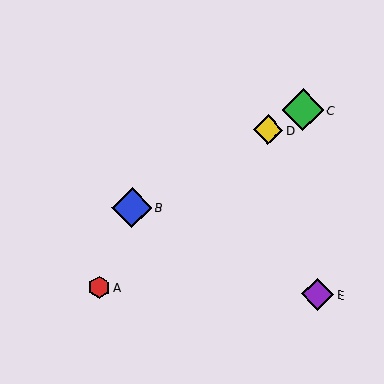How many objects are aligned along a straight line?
3 objects (B, C, D) are aligned along a straight line.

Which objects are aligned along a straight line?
Objects B, C, D are aligned along a straight line.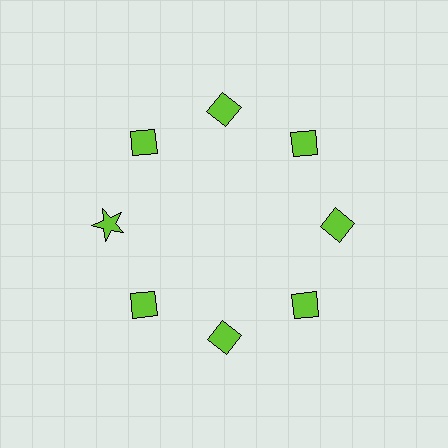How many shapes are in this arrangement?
There are 8 shapes arranged in a ring pattern.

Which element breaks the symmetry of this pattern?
The lime star at roughly the 9 o'clock position breaks the symmetry. All other shapes are lime diamonds.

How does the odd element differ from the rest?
It has a different shape: star instead of diamond.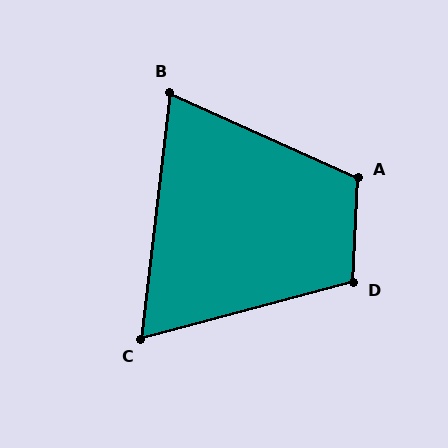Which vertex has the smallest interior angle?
C, at approximately 68 degrees.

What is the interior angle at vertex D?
Approximately 107 degrees (obtuse).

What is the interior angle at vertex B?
Approximately 73 degrees (acute).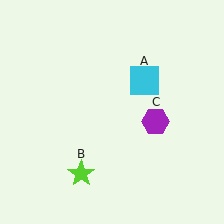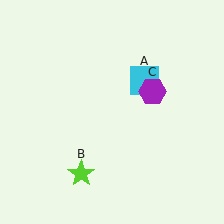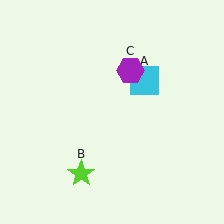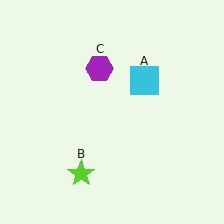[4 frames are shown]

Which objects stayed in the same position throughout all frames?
Cyan square (object A) and lime star (object B) remained stationary.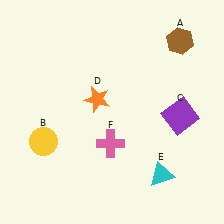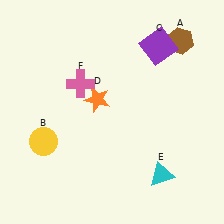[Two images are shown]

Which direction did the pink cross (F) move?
The pink cross (F) moved up.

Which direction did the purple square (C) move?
The purple square (C) moved up.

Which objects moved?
The objects that moved are: the purple square (C), the pink cross (F).